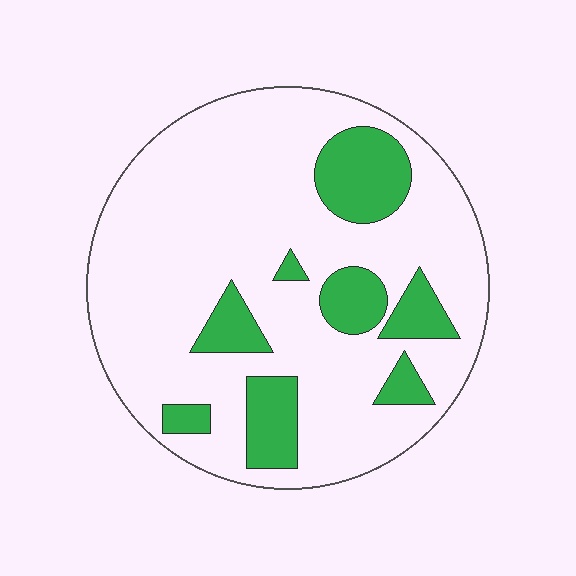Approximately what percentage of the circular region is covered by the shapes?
Approximately 20%.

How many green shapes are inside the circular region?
8.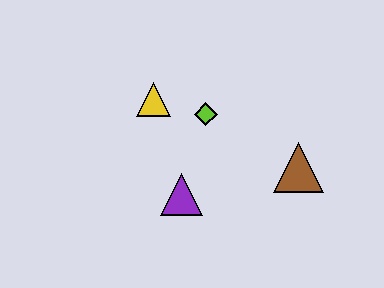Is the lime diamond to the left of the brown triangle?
Yes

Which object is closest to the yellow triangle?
The lime diamond is closest to the yellow triangle.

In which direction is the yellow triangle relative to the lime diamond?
The yellow triangle is to the left of the lime diamond.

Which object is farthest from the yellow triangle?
The brown triangle is farthest from the yellow triangle.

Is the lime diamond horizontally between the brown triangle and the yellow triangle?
Yes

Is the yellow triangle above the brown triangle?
Yes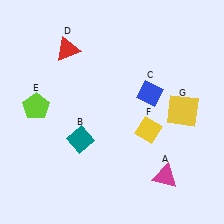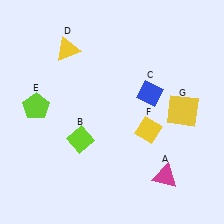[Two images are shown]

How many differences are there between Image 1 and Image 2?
There are 2 differences between the two images.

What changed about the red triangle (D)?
In Image 1, D is red. In Image 2, it changed to yellow.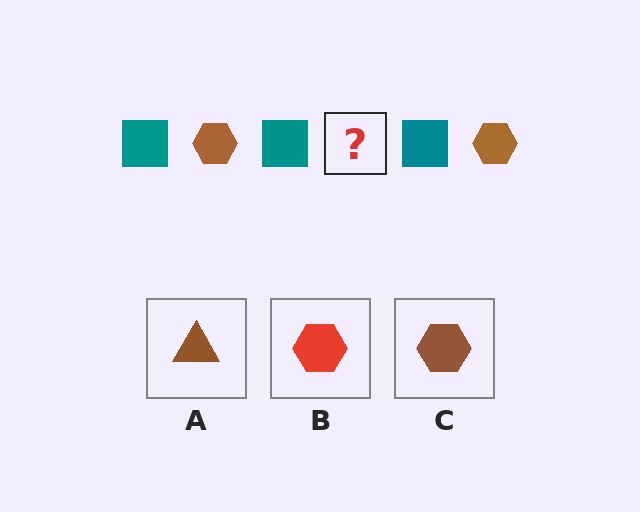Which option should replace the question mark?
Option C.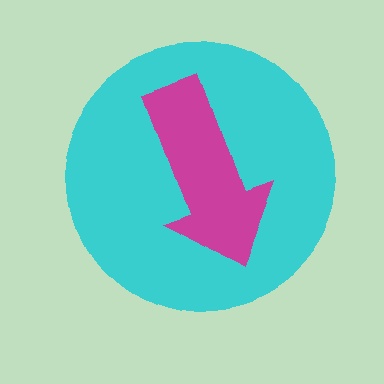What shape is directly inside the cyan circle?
The magenta arrow.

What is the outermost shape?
The cyan circle.